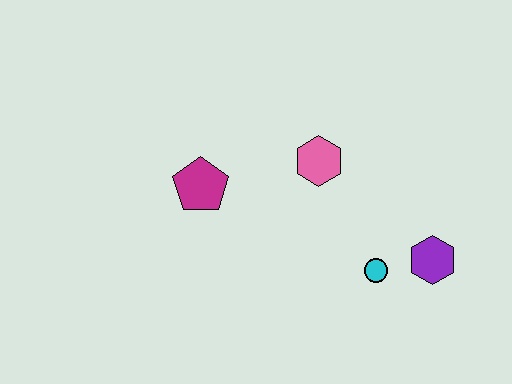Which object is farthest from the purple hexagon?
The magenta pentagon is farthest from the purple hexagon.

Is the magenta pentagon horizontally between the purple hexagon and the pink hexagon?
No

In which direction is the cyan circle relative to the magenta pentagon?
The cyan circle is to the right of the magenta pentagon.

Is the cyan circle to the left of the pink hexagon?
No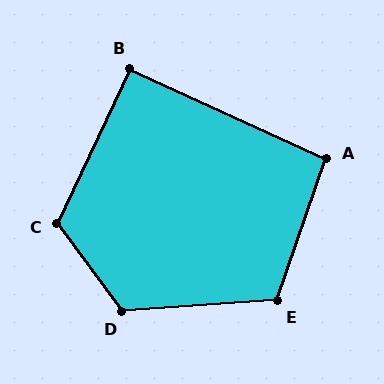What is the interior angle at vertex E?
Approximately 113 degrees (obtuse).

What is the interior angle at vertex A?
Approximately 96 degrees (obtuse).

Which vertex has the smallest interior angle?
B, at approximately 90 degrees.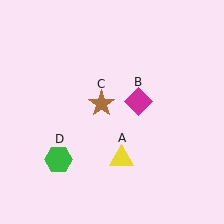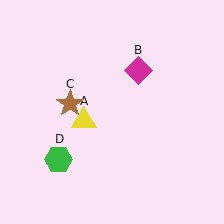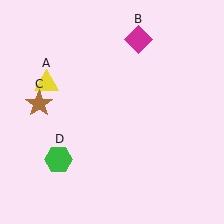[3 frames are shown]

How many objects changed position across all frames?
3 objects changed position: yellow triangle (object A), magenta diamond (object B), brown star (object C).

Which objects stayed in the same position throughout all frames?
Green hexagon (object D) remained stationary.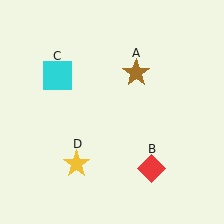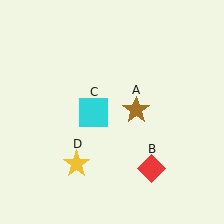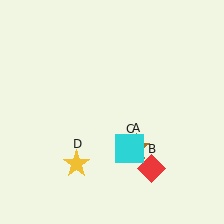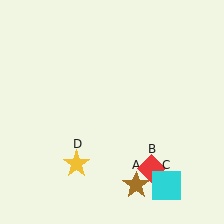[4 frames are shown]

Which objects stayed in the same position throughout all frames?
Red diamond (object B) and yellow star (object D) remained stationary.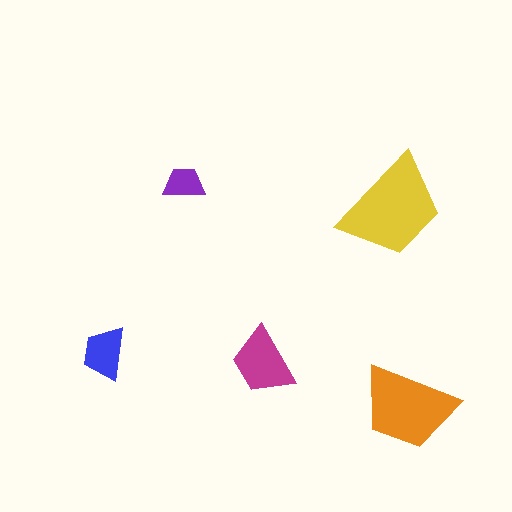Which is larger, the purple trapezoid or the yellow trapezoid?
The yellow one.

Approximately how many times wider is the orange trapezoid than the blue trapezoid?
About 2 times wider.